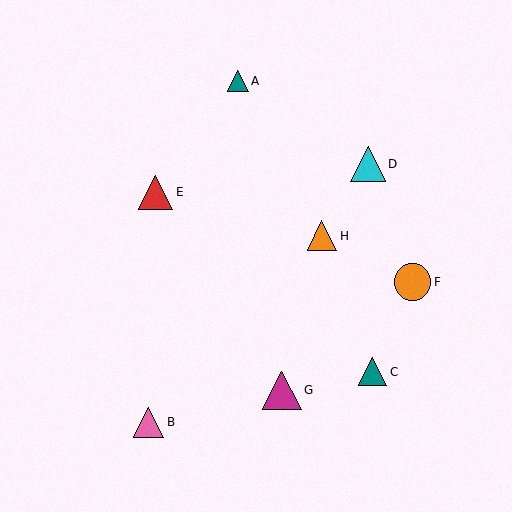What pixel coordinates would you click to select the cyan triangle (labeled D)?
Click at (368, 164) to select the cyan triangle D.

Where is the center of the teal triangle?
The center of the teal triangle is at (372, 372).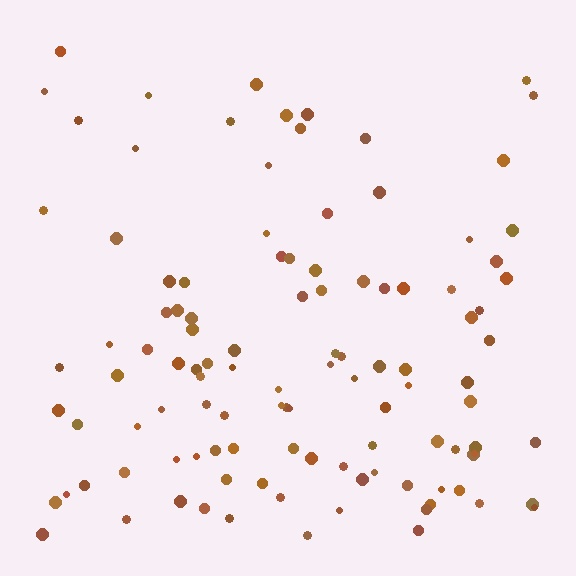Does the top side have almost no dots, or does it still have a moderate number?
Still a moderate number, just noticeably fewer than the bottom.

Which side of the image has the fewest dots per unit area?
The top.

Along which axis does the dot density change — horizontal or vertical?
Vertical.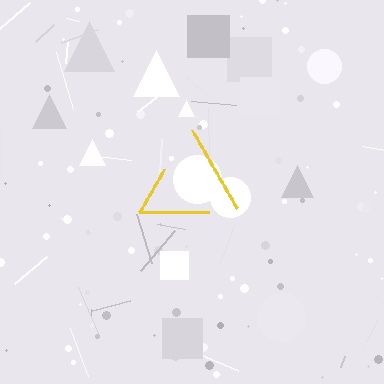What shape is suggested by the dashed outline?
The dashed outline suggests a triangle.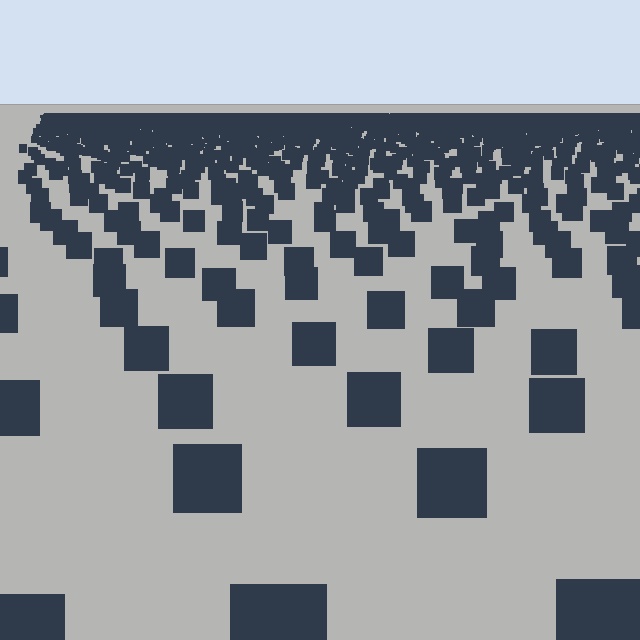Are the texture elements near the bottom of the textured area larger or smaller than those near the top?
Larger. Near the bottom, elements are closer to the viewer and appear at a bigger on-screen size.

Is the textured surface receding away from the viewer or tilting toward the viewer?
The surface is receding away from the viewer. Texture elements get smaller and denser toward the top.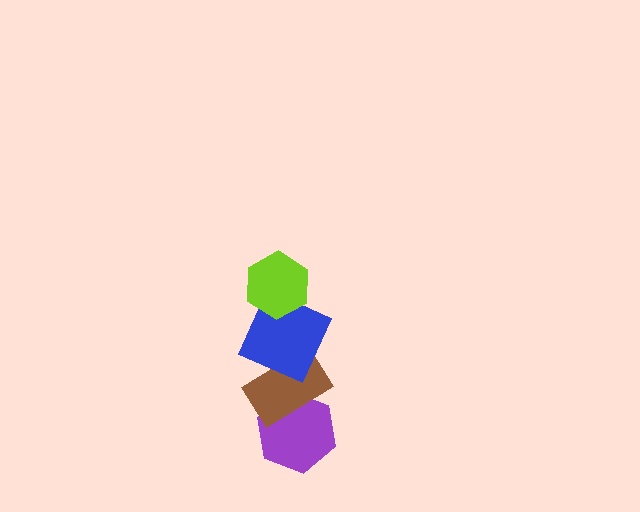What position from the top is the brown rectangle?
The brown rectangle is 3rd from the top.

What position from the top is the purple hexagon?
The purple hexagon is 4th from the top.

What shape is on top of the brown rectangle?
The blue square is on top of the brown rectangle.